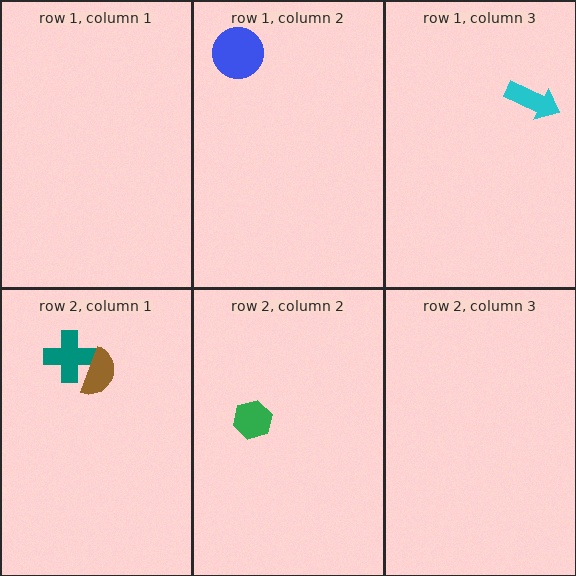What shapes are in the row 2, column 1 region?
The teal cross, the brown semicircle.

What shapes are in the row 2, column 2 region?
The green hexagon.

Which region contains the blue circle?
The row 1, column 2 region.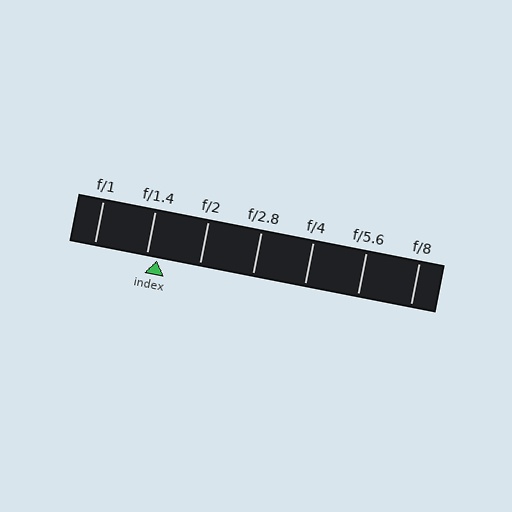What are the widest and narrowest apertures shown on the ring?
The widest aperture shown is f/1 and the narrowest is f/8.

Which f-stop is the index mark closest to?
The index mark is closest to f/1.4.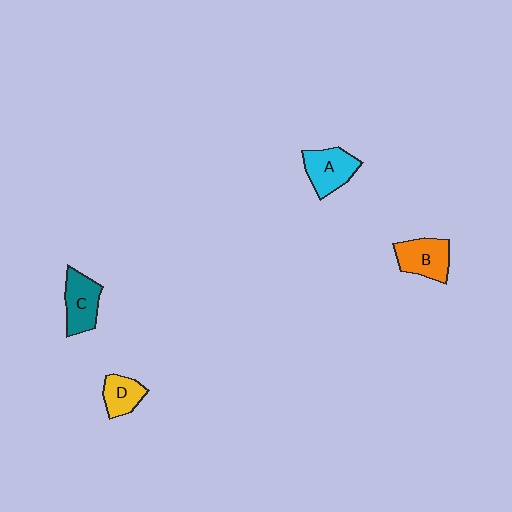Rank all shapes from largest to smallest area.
From largest to smallest: B (orange), A (cyan), C (teal), D (yellow).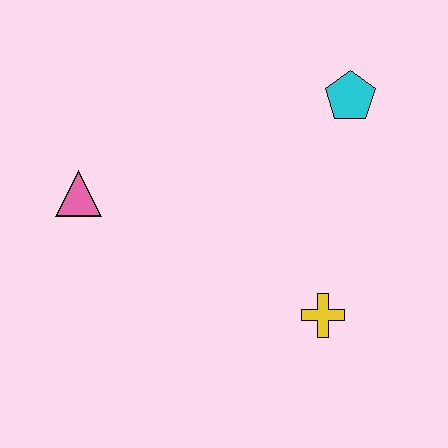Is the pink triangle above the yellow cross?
Yes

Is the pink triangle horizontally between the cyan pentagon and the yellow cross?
No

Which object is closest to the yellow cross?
The cyan pentagon is closest to the yellow cross.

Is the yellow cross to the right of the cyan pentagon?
No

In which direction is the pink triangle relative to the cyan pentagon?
The pink triangle is to the left of the cyan pentagon.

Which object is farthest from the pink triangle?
The cyan pentagon is farthest from the pink triangle.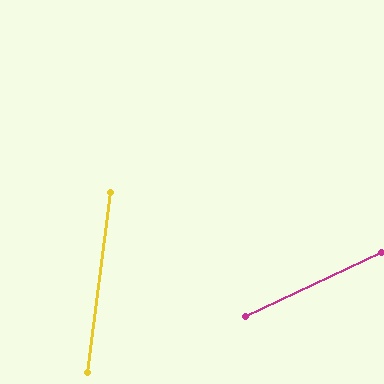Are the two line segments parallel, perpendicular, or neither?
Neither parallel nor perpendicular — they differ by about 58°.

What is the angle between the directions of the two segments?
Approximately 58 degrees.